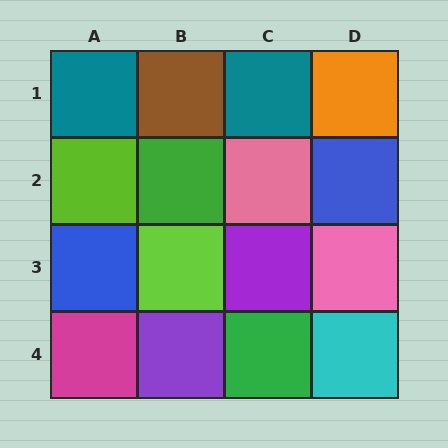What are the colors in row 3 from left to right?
Blue, lime, purple, pink.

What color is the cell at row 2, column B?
Green.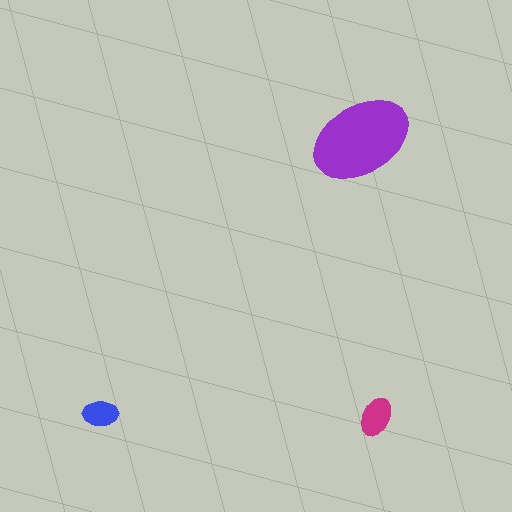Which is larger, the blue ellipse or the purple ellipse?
The purple one.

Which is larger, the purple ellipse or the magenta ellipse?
The purple one.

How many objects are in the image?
There are 3 objects in the image.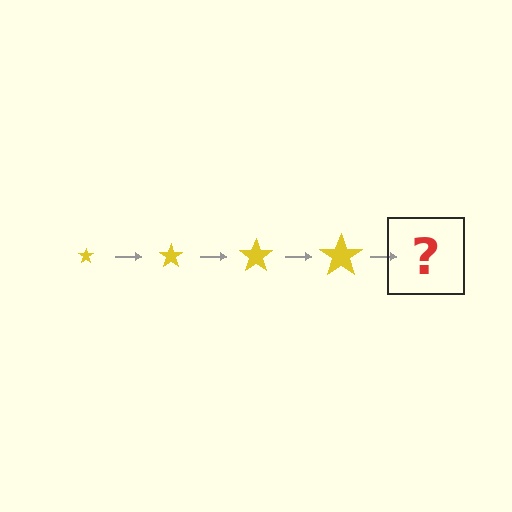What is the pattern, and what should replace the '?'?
The pattern is that the star gets progressively larger each step. The '?' should be a yellow star, larger than the previous one.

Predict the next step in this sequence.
The next step is a yellow star, larger than the previous one.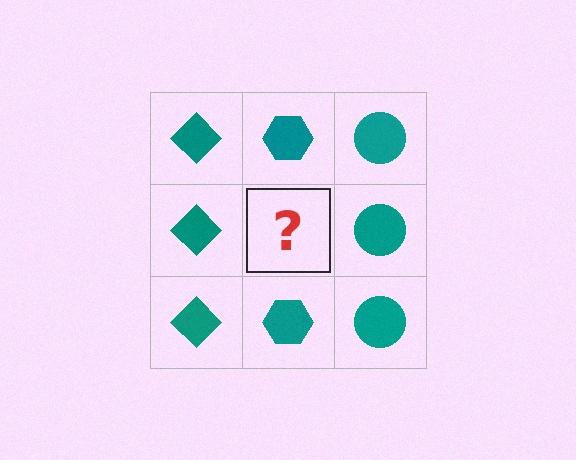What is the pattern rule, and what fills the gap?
The rule is that each column has a consistent shape. The gap should be filled with a teal hexagon.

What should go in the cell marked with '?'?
The missing cell should contain a teal hexagon.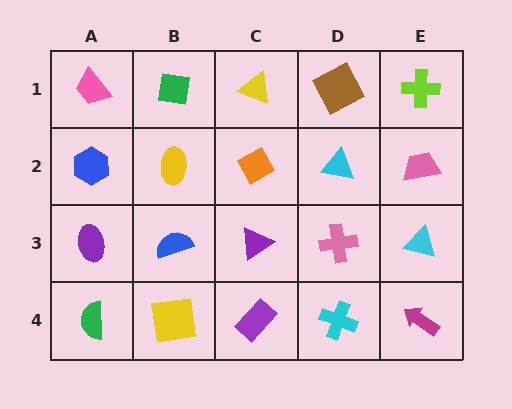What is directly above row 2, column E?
A lime cross.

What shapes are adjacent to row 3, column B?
A yellow ellipse (row 2, column B), a yellow square (row 4, column B), a purple ellipse (row 3, column A), a purple triangle (row 3, column C).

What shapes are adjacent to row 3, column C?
An orange diamond (row 2, column C), a purple rectangle (row 4, column C), a blue semicircle (row 3, column B), a pink cross (row 3, column D).